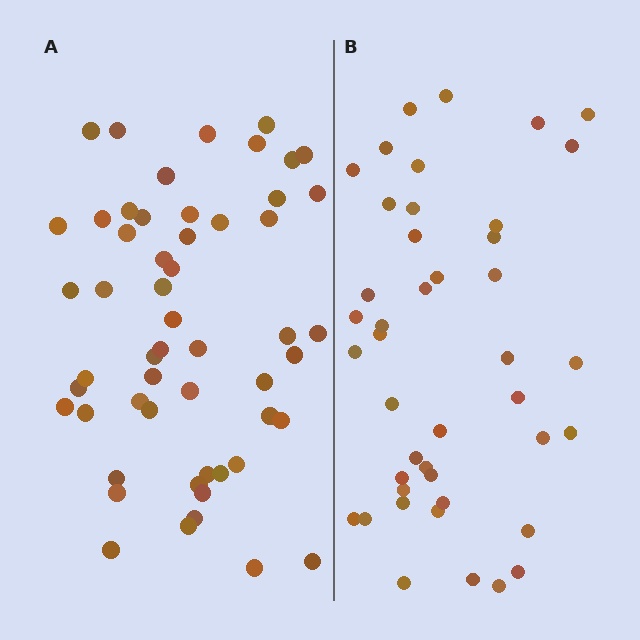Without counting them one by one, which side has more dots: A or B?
Region A (the left region) has more dots.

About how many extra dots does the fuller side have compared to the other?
Region A has roughly 12 or so more dots than region B.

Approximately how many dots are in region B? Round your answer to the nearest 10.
About 40 dots. (The exact count is 43, which rounds to 40.)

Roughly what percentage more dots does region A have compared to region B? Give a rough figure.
About 25% more.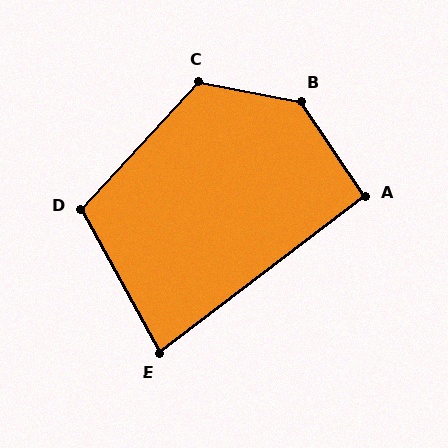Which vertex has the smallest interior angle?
E, at approximately 82 degrees.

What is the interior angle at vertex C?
Approximately 122 degrees (obtuse).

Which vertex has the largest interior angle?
B, at approximately 135 degrees.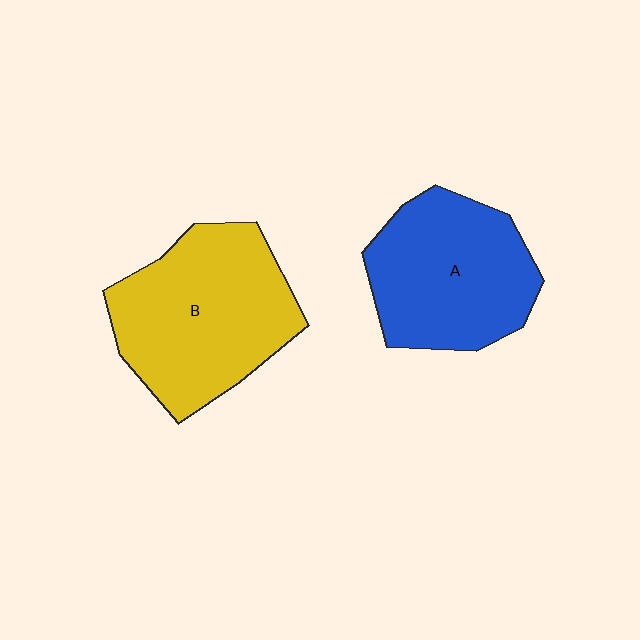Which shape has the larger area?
Shape B (yellow).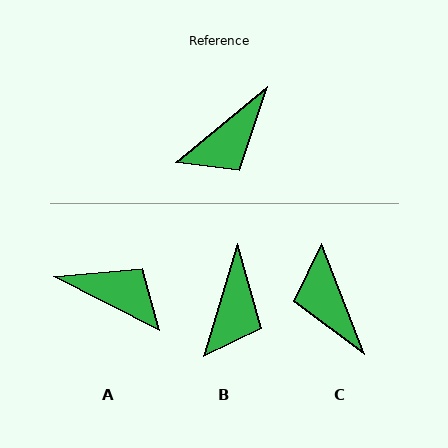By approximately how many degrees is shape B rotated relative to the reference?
Approximately 33 degrees counter-clockwise.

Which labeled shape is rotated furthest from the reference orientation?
A, about 113 degrees away.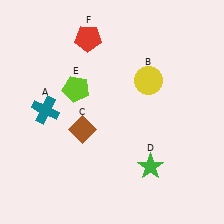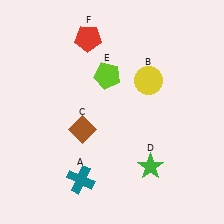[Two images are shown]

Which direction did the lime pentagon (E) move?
The lime pentagon (E) moved right.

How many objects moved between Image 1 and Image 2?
2 objects moved between the two images.